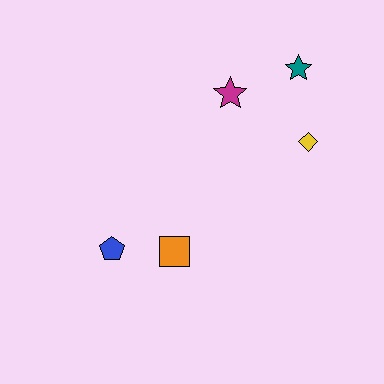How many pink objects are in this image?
There are no pink objects.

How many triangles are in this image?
There are no triangles.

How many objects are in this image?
There are 5 objects.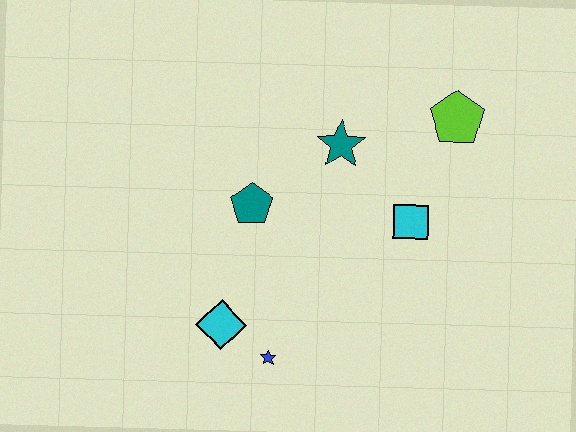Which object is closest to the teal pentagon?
The teal star is closest to the teal pentagon.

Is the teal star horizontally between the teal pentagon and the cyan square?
Yes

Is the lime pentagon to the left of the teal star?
No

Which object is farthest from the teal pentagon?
The lime pentagon is farthest from the teal pentagon.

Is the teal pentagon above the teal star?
No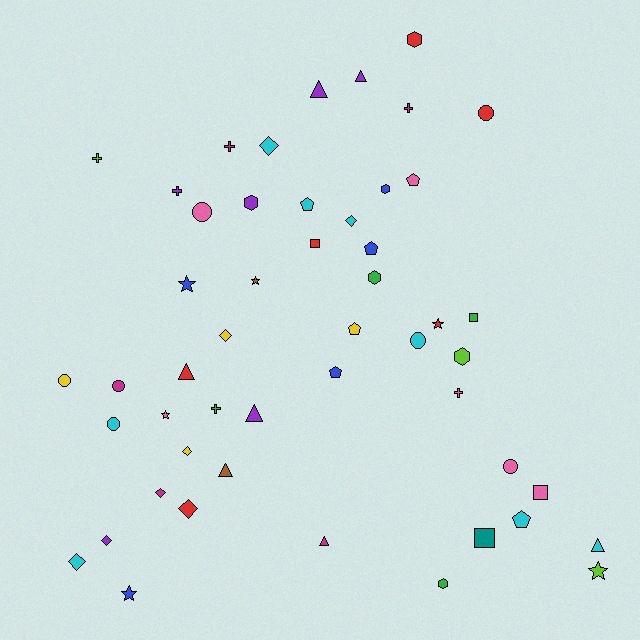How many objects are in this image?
There are 50 objects.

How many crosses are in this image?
There are 6 crosses.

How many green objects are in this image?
There are 4 green objects.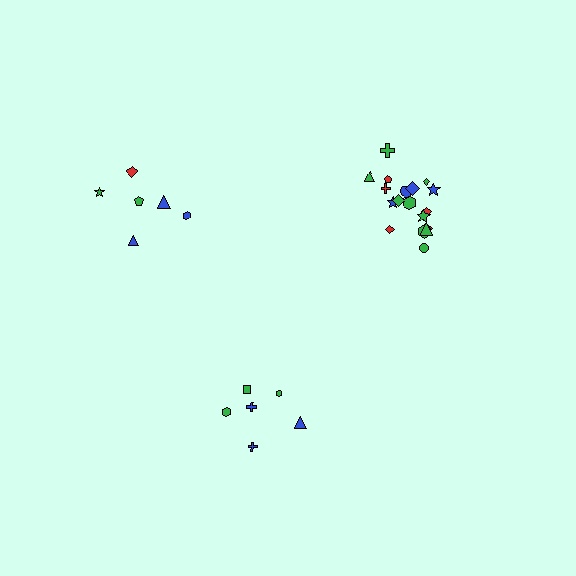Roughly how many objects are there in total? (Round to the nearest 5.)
Roughly 30 objects in total.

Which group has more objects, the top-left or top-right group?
The top-right group.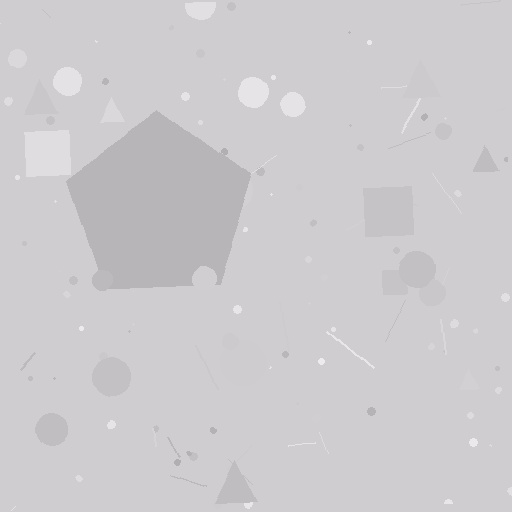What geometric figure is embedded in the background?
A pentagon is embedded in the background.